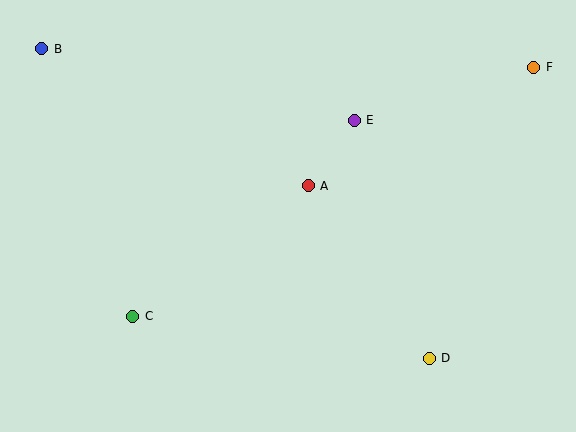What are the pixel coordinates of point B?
Point B is at (42, 49).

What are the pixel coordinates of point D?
Point D is at (430, 358).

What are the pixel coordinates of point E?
Point E is at (355, 121).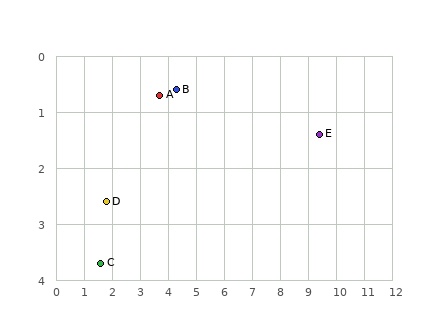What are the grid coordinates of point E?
Point E is at approximately (9.4, 1.4).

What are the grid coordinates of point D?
Point D is at approximately (1.8, 2.6).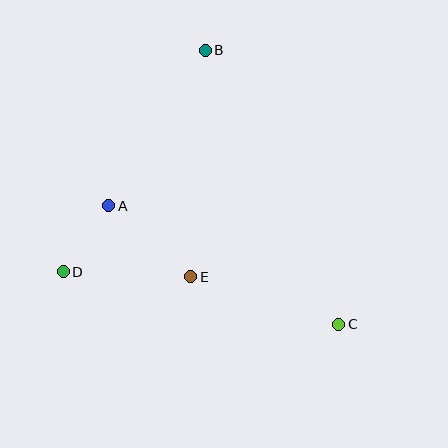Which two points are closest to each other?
Points A and D are closest to each other.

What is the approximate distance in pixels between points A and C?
The distance between A and C is approximately 259 pixels.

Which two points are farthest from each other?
Points B and C are farthest from each other.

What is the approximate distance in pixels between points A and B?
The distance between A and B is approximately 183 pixels.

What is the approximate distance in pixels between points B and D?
The distance between B and D is approximately 263 pixels.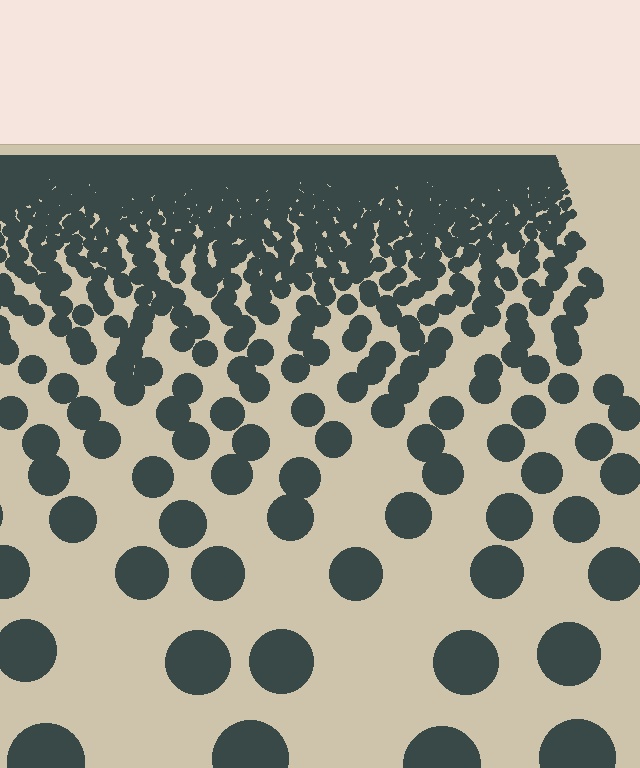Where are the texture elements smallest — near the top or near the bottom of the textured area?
Near the top.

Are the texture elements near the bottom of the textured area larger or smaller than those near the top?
Larger. Near the bottom, elements are closer to the viewer and appear at a bigger on-screen size.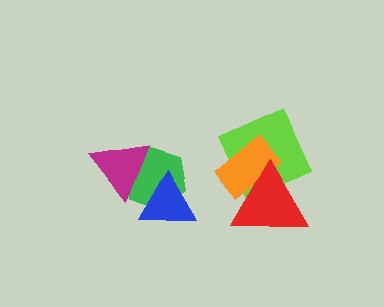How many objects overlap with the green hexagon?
2 objects overlap with the green hexagon.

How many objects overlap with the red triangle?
2 objects overlap with the red triangle.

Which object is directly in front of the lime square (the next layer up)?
The orange rectangle is directly in front of the lime square.